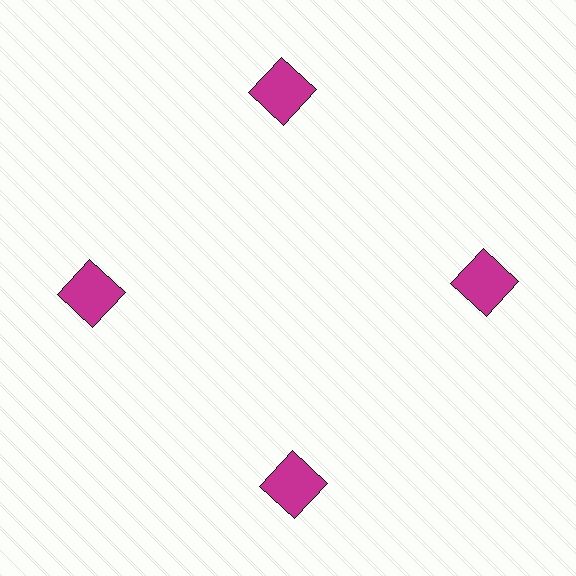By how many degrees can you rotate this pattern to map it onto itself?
The pattern maps onto itself every 90 degrees of rotation.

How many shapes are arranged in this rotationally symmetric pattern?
There are 4 shapes, arranged in 4 groups of 1.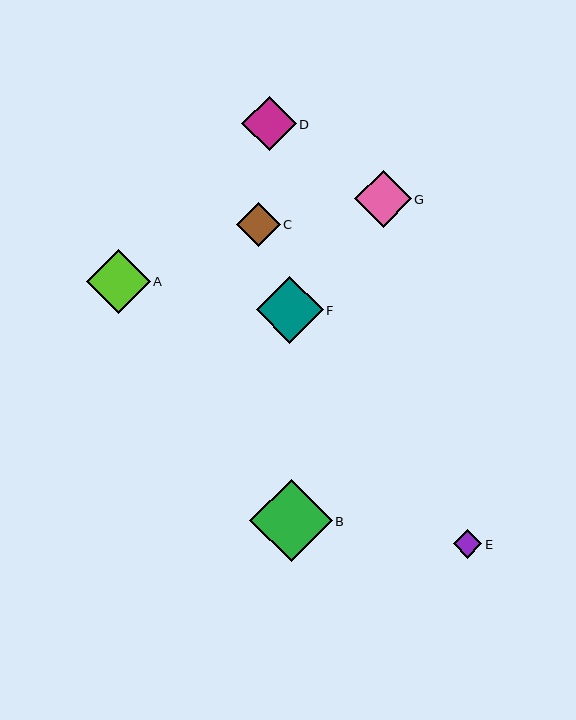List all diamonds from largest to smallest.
From largest to smallest: B, F, A, G, D, C, E.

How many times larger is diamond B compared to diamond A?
Diamond B is approximately 1.3 times the size of diamond A.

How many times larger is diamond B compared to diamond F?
Diamond B is approximately 1.2 times the size of diamond F.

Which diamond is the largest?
Diamond B is the largest with a size of approximately 82 pixels.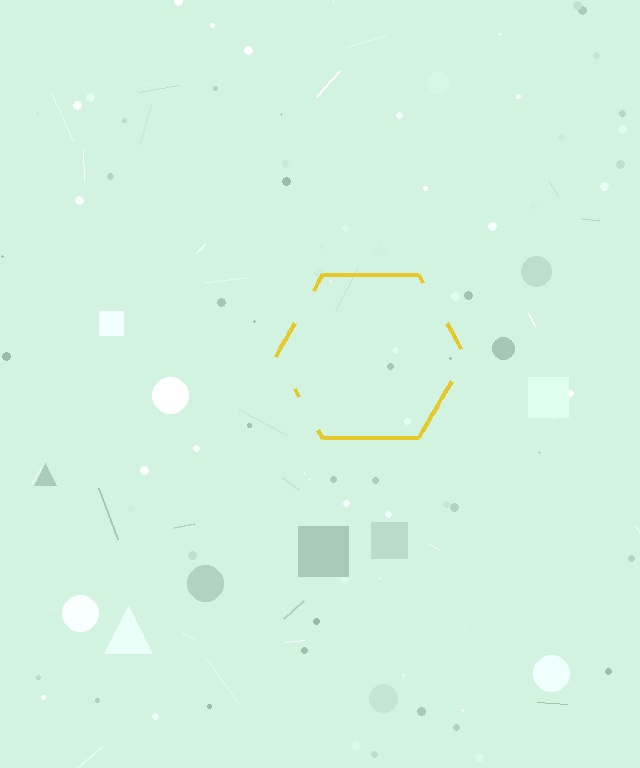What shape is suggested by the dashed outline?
The dashed outline suggests a hexagon.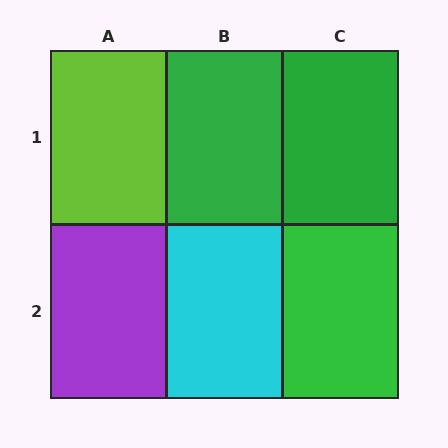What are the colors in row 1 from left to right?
Lime, green, green.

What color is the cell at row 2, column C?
Green.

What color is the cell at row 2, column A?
Purple.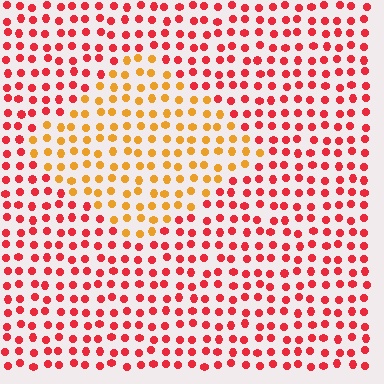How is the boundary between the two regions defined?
The boundary is defined purely by a slight shift in hue (about 42 degrees). Spacing, size, and orientation are identical on both sides.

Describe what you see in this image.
The image is filled with small red elements in a uniform arrangement. A diamond-shaped region is visible where the elements are tinted to a slightly different hue, forming a subtle color boundary.